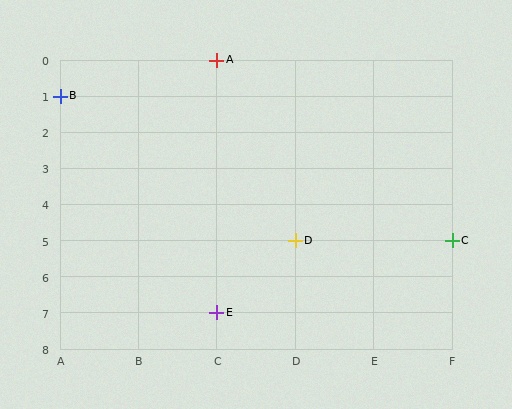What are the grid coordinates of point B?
Point B is at grid coordinates (A, 1).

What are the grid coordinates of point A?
Point A is at grid coordinates (C, 0).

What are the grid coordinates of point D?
Point D is at grid coordinates (D, 5).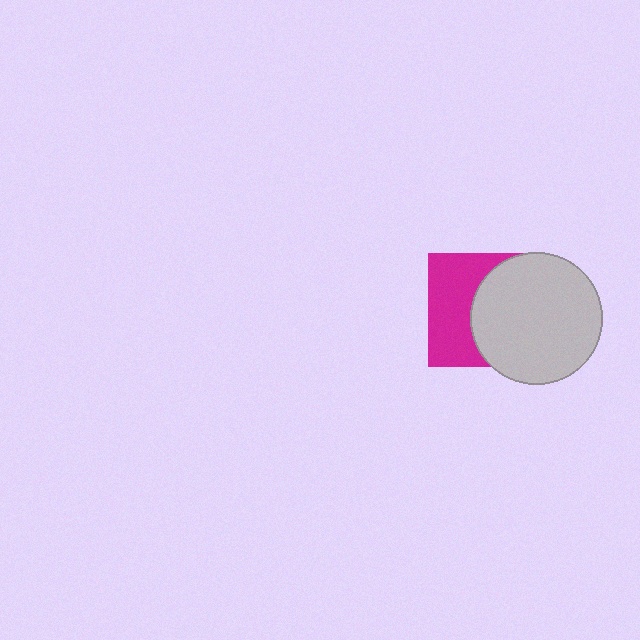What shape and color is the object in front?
The object in front is a light gray circle.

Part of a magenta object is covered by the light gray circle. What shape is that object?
It is a square.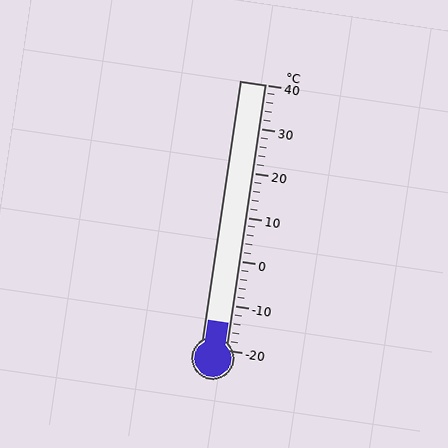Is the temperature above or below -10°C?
The temperature is below -10°C.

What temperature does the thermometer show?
The thermometer shows approximately -14°C.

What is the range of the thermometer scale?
The thermometer scale ranges from -20°C to 40°C.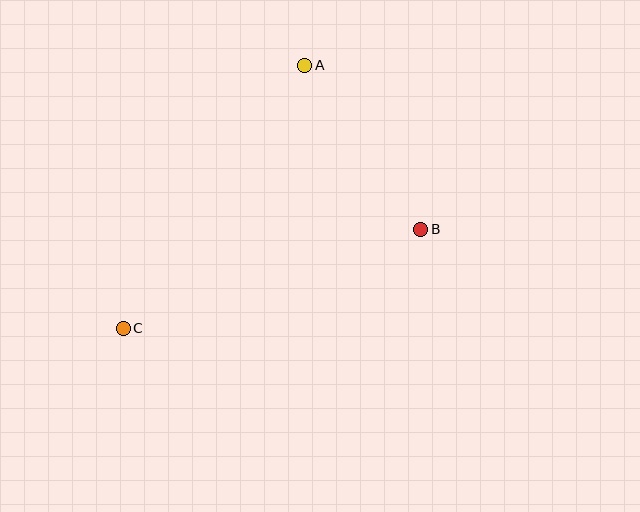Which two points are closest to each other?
Points A and B are closest to each other.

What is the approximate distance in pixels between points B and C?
The distance between B and C is approximately 313 pixels.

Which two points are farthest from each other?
Points A and C are farthest from each other.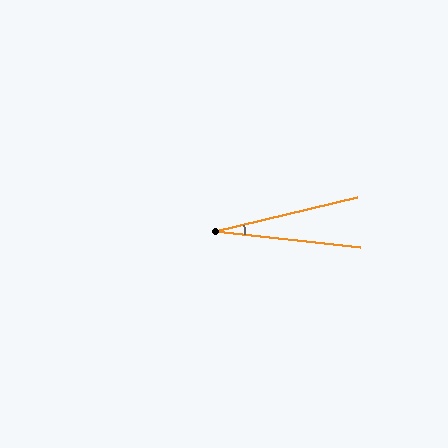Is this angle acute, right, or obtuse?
It is acute.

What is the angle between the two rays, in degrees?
Approximately 20 degrees.